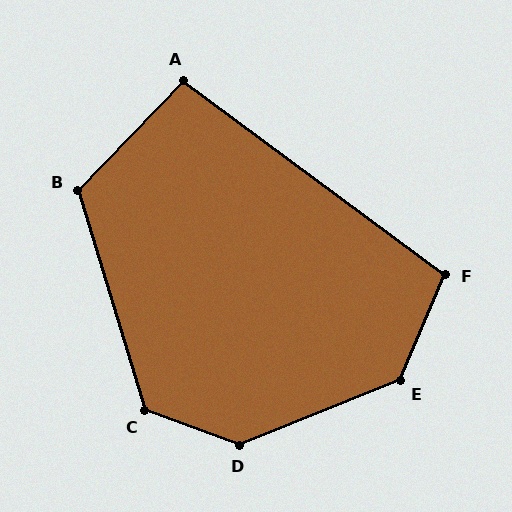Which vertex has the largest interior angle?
D, at approximately 138 degrees.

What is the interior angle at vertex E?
Approximately 135 degrees (obtuse).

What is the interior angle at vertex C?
Approximately 127 degrees (obtuse).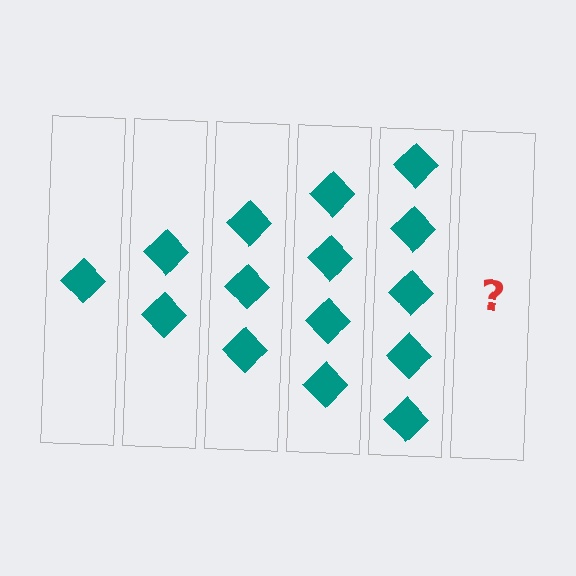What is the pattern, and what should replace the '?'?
The pattern is that each step adds one more diamond. The '?' should be 6 diamonds.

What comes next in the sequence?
The next element should be 6 diamonds.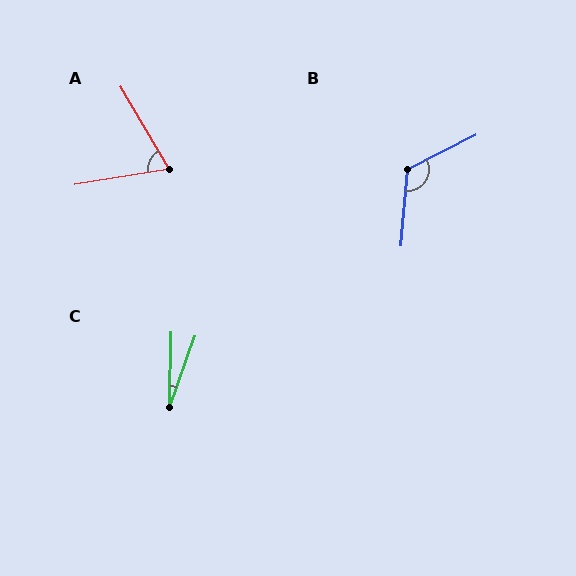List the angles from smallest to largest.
C (18°), A (69°), B (122°).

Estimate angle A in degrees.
Approximately 69 degrees.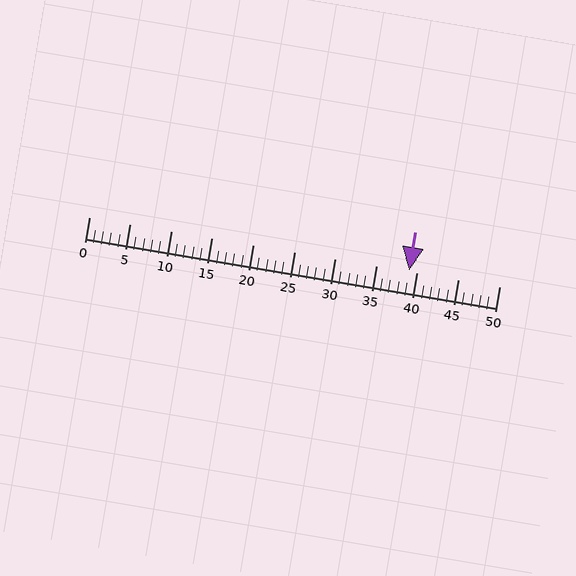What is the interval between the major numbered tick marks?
The major tick marks are spaced 5 units apart.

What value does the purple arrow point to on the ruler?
The purple arrow points to approximately 39.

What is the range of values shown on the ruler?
The ruler shows values from 0 to 50.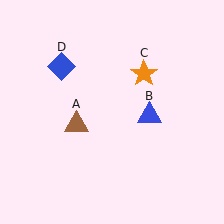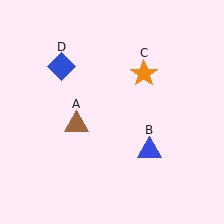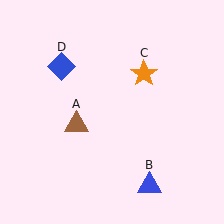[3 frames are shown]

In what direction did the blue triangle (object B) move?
The blue triangle (object B) moved down.